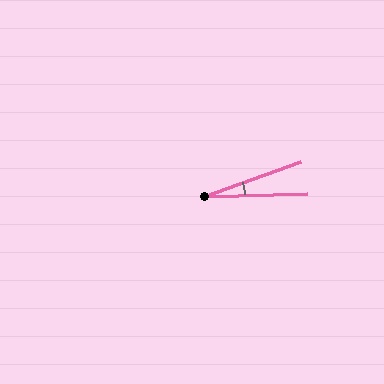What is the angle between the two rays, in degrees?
Approximately 18 degrees.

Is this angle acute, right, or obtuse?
It is acute.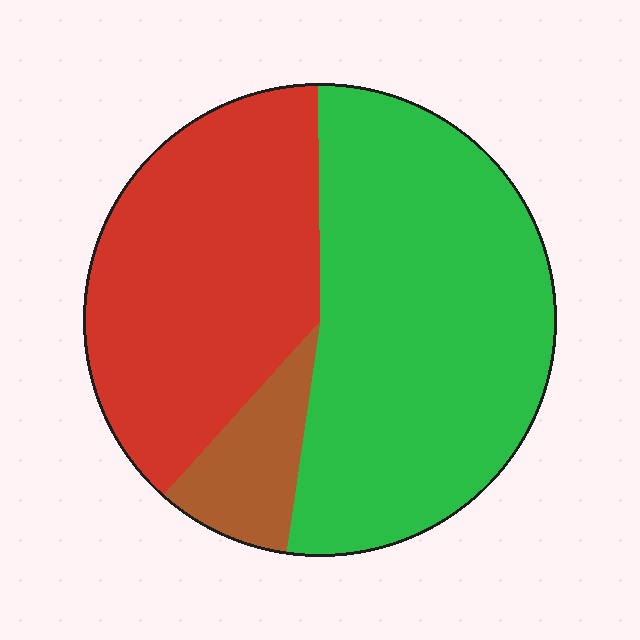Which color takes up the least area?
Brown, at roughly 10%.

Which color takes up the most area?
Green, at roughly 50%.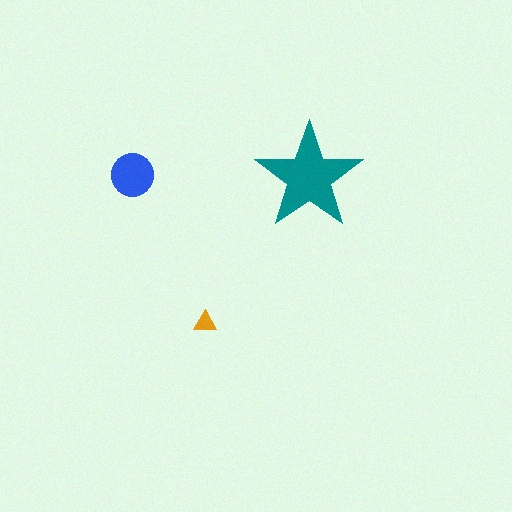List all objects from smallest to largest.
The orange triangle, the blue circle, the teal star.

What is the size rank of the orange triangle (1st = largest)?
3rd.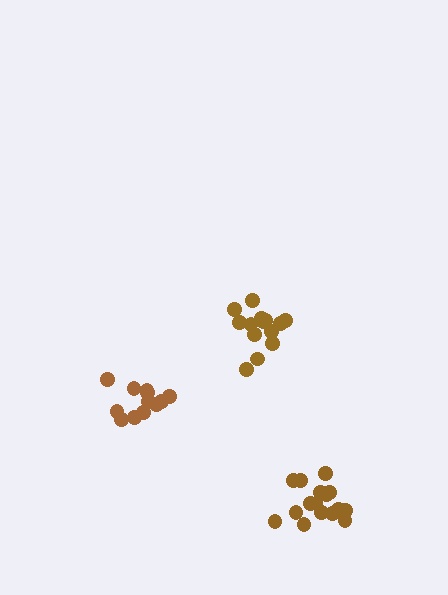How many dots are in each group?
Group 1: 14 dots, Group 2: 16 dots, Group 3: 12 dots (42 total).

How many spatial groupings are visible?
There are 3 spatial groupings.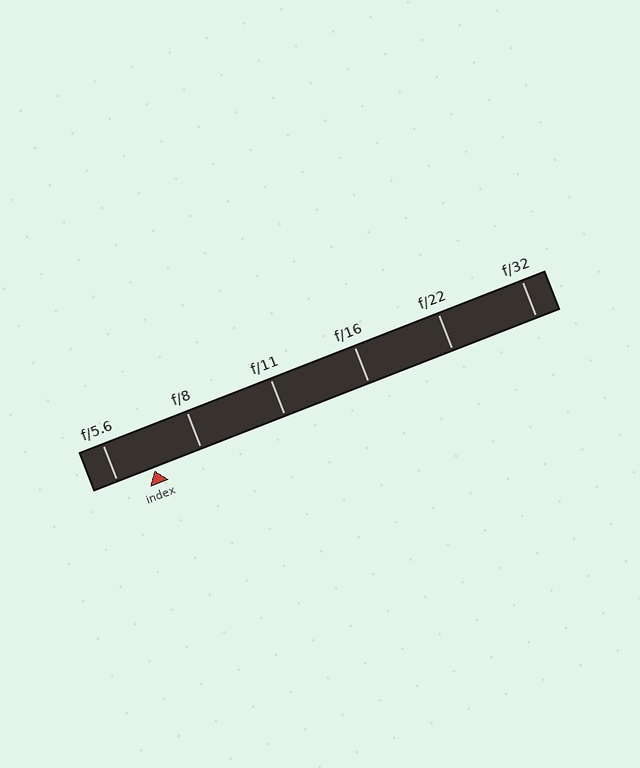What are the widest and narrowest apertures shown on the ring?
The widest aperture shown is f/5.6 and the narrowest is f/32.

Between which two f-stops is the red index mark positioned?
The index mark is between f/5.6 and f/8.